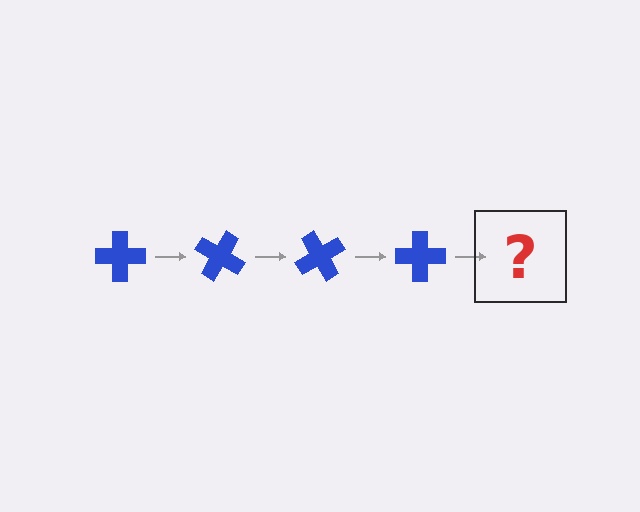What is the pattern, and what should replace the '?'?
The pattern is that the cross rotates 30 degrees each step. The '?' should be a blue cross rotated 120 degrees.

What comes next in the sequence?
The next element should be a blue cross rotated 120 degrees.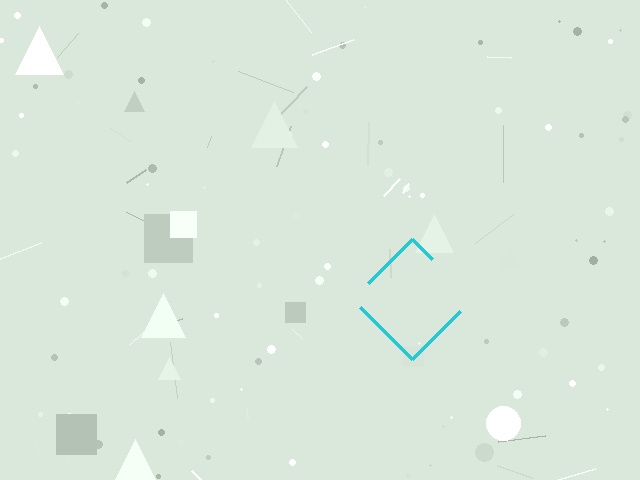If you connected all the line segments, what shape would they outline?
They would outline a diamond.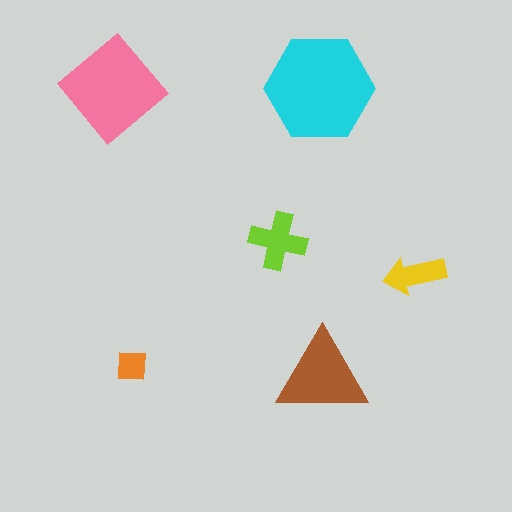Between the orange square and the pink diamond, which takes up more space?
The pink diamond.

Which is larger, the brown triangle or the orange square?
The brown triangle.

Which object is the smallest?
The orange square.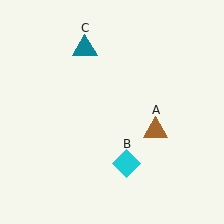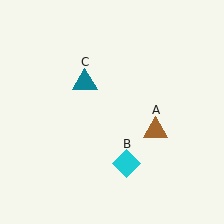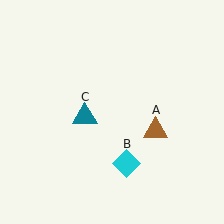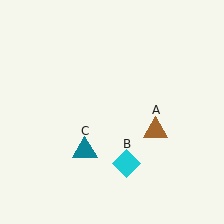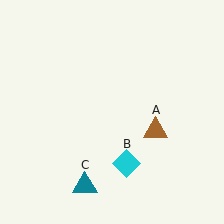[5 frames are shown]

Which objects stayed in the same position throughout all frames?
Brown triangle (object A) and cyan diamond (object B) remained stationary.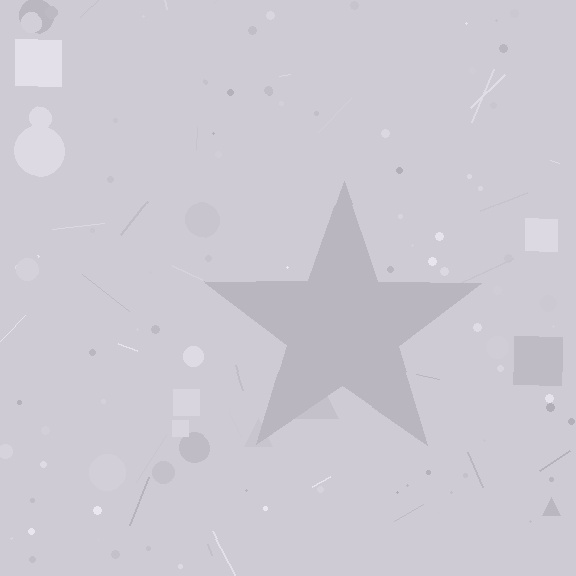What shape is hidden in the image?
A star is hidden in the image.